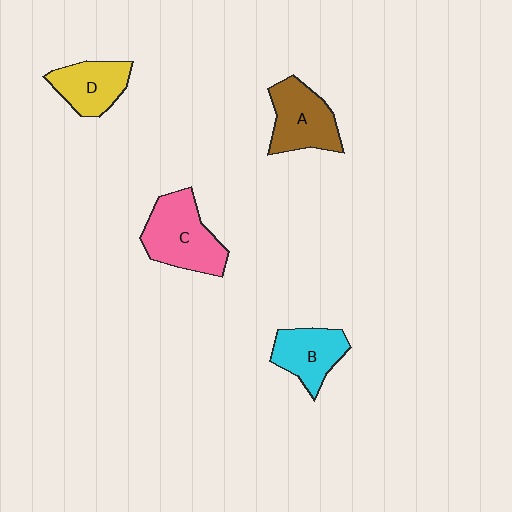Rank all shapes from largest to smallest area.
From largest to smallest: C (pink), A (brown), B (cyan), D (yellow).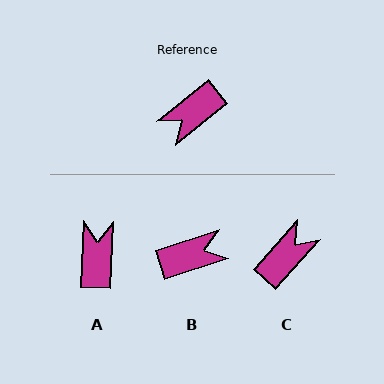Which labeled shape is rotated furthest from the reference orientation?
C, about 170 degrees away.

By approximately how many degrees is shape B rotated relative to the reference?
Approximately 159 degrees counter-clockwise.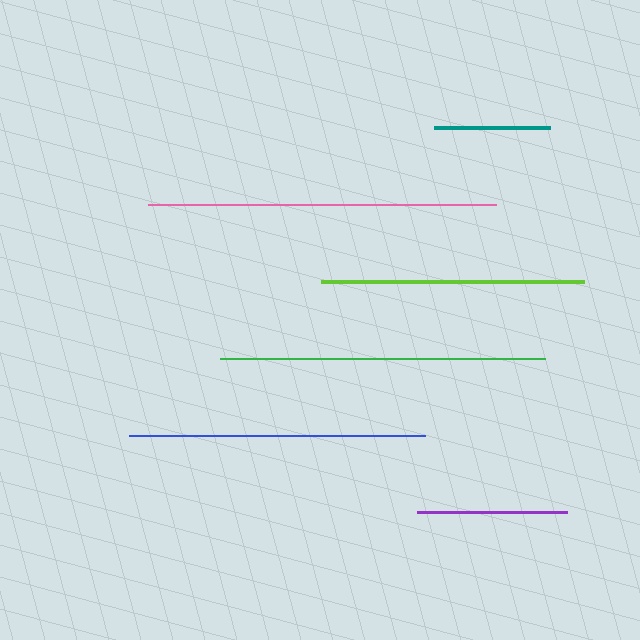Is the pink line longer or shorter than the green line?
The pink line is longer than the green line.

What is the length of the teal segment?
The teal segment is approximately 116 pixels long.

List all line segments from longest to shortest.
From longest to shortest: pink, green, blue, lime, purple, teal.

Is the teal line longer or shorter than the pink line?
The pink line is longer than the teal line.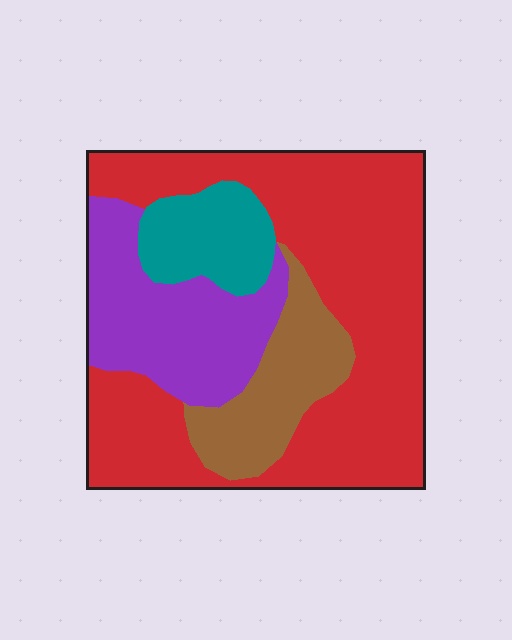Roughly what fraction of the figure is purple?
Purple covers 21% of the figure.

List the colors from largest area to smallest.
From largest to smallest: red, purple, brown, teal.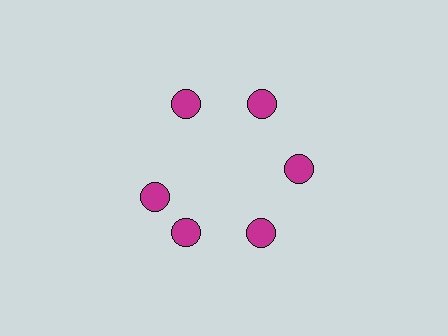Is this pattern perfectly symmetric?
No. The 6 magenta circles are arranged in a ring, but one element near the 9 o'clock position is rotated out of alignment along the ring, breaking the 6-fold rotational symmetry.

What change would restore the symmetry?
The symmetry would be restored by rotating it back into even spacing with its neighbors so that all 6 circles sit at equal angles and equal distance from the center.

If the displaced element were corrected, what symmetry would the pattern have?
It would have 6-fold rotational symmetry — the pattern would map onto itself every 60 degrees.